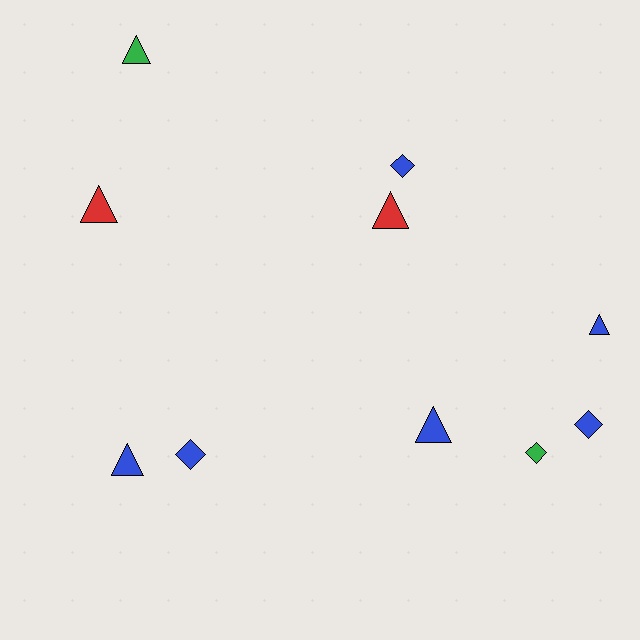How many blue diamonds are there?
There are 3 blue diamonds.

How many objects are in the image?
There are 10 objects.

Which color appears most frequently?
Blue, with 6 objects.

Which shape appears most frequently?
Triangle, with 6 objects.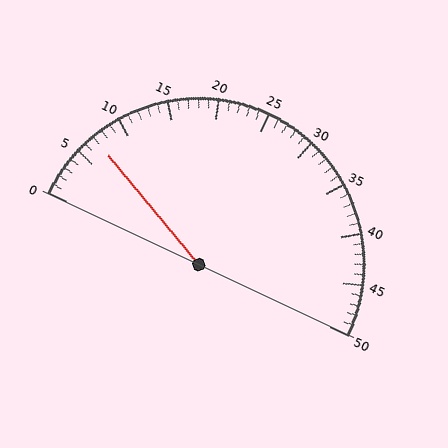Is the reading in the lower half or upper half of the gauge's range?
The reading is in the lower half of the range (0 to 50).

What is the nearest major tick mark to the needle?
The nearest major tick mark is 5.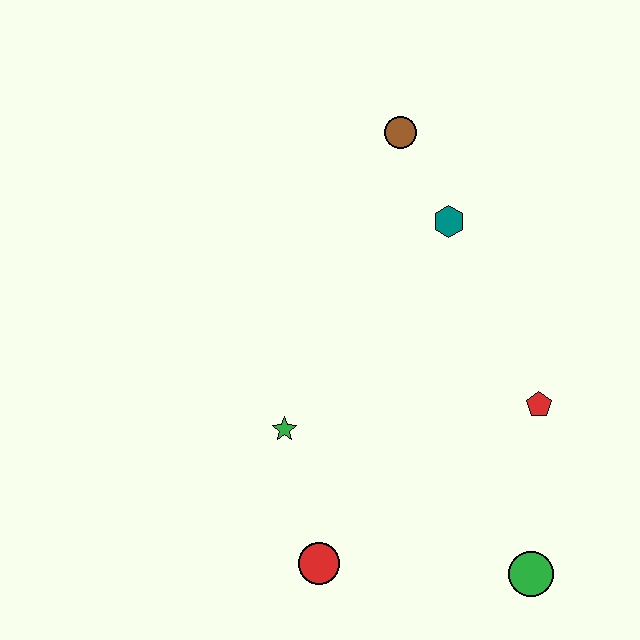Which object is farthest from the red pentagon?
The brown circle is farthest from the red pentagon.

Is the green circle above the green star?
No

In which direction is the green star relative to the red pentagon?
The green star is to the left of the red pentagon.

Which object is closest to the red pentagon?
The green circle is closest to the red pentagon.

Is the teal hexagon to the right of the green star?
Yes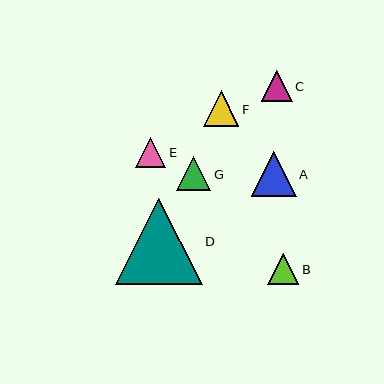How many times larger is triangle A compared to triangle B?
Triangle A is approximately 1.5 times the size of triangle B.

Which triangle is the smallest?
Triangle E is the smallest with a size of approximately 30 pixels.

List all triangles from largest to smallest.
From largest to smallest: D, A, F, G, C, B, E.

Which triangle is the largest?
Triangle D is the largest with a size of approximately 86 pixels.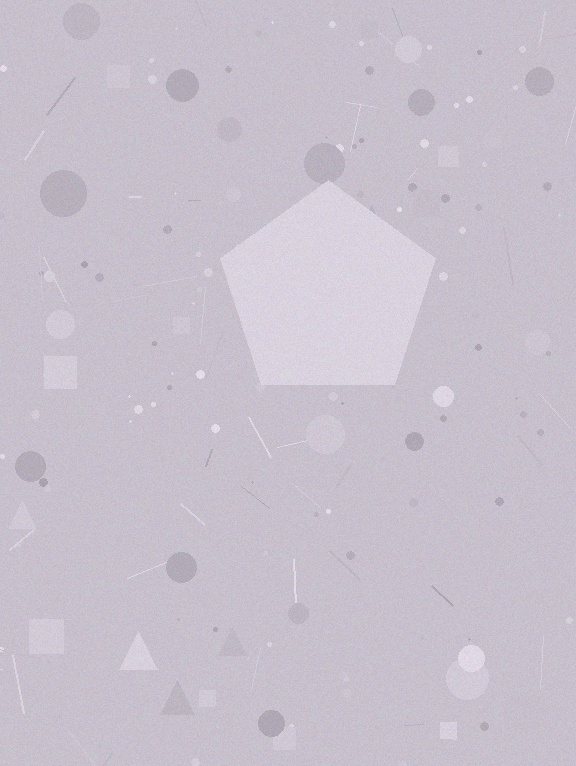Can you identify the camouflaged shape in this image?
The camouflaged shape is a pentagon.